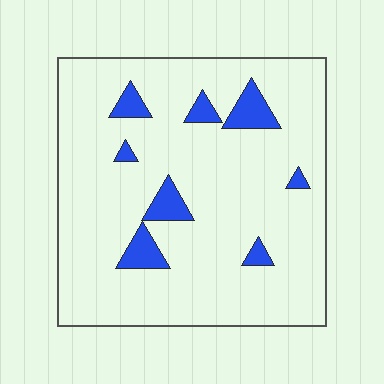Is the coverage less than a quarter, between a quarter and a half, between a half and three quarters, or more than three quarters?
Less than a quarter.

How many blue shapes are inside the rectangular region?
8.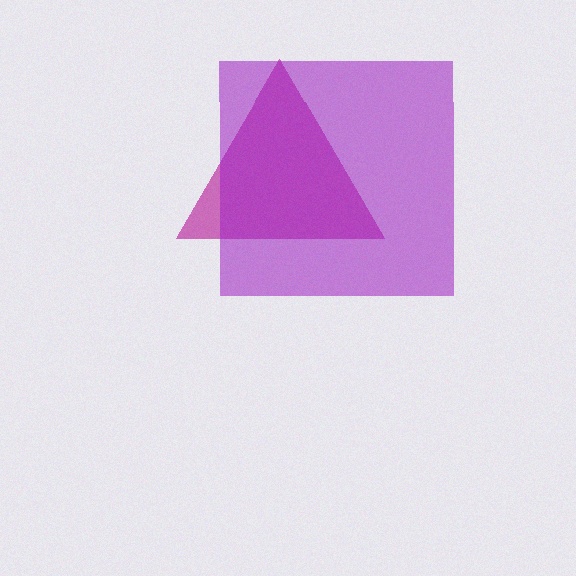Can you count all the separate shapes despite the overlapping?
Yes, there are 2 separate shapes.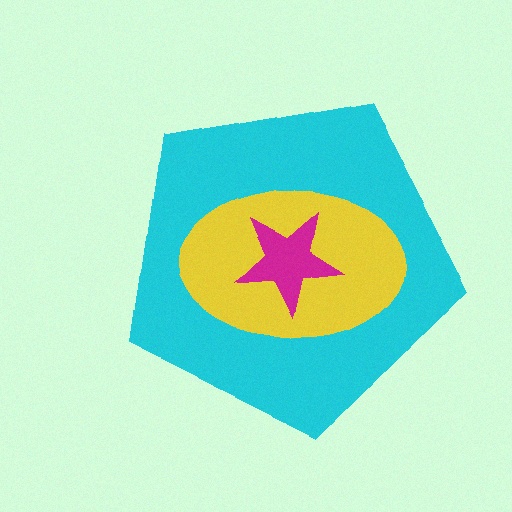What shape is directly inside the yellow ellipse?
The magenta star.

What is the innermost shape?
The magenta star.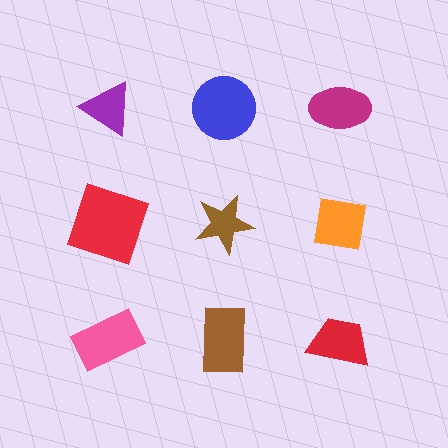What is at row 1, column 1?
A purple triangle.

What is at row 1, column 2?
A blue circle.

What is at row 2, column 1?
A red square.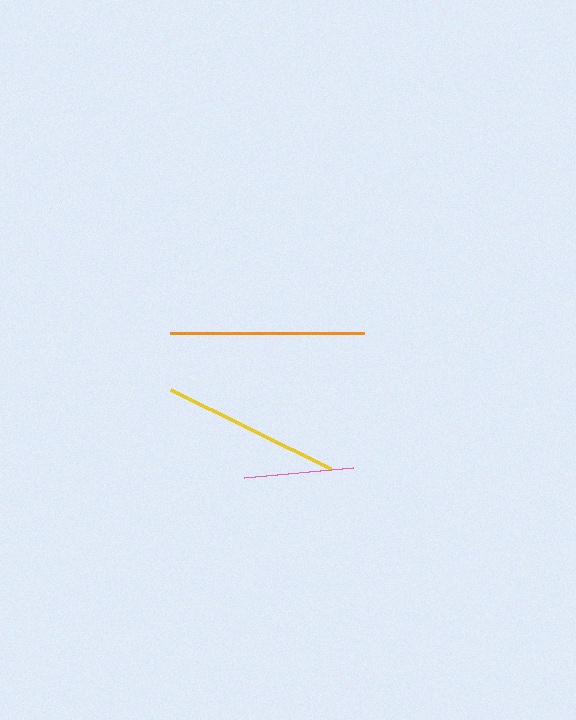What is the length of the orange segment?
The orange segment is approximately 194 pixels long.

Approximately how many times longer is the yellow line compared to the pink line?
The yellow line is approximately 1.6 times the length of the pink line.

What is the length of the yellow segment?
The yellow segment is approximately 178 pixels long.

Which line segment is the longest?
The orange line is the longest at approximately 194 pixels.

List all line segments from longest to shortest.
From longest to shortest: orange, yellow, pink.